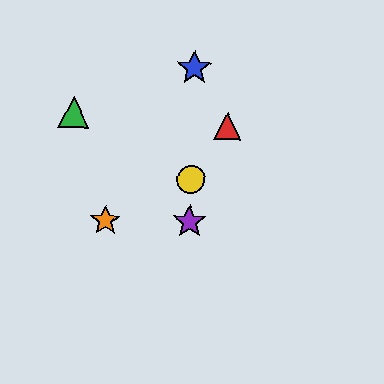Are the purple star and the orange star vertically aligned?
No, the purple star is at x≈189 and the orange star is at x≈105.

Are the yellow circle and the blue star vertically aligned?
Yes, both are at x≈191.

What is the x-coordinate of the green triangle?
The green triangle is at x≈74.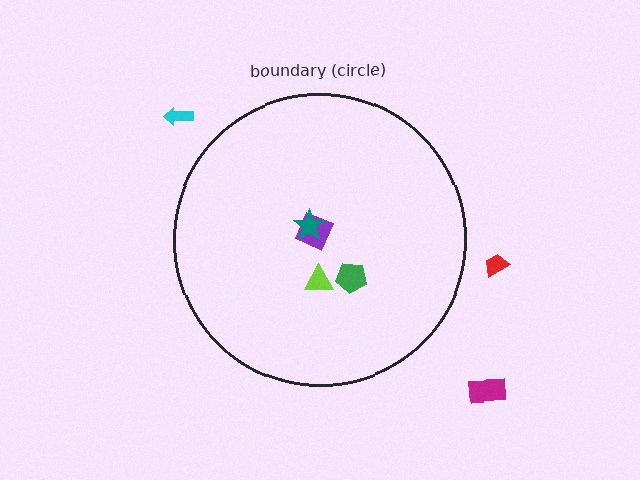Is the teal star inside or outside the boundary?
Inside.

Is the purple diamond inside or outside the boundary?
Inside.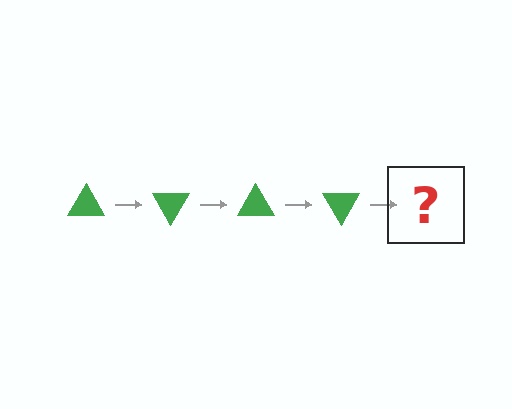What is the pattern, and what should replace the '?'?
The pattern is that the triangle rotates 60 degrees each step. The '?' should be a green triangle rotated 240 degrees.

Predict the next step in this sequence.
The next step is a green triangle rotated 240 degrees.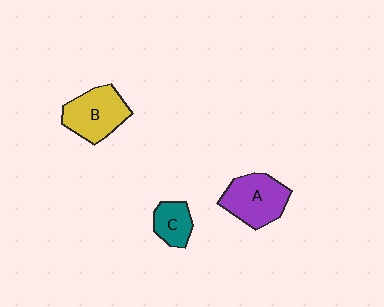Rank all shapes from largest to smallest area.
From largest to smallest: A (purple), B (yellow), C (teal).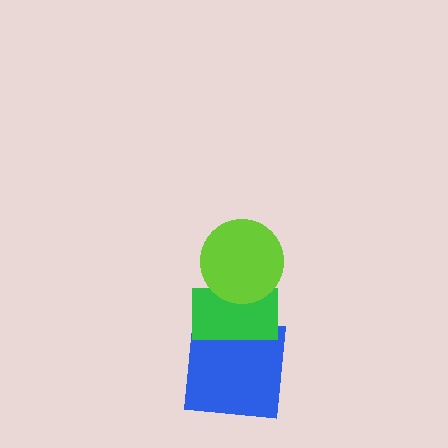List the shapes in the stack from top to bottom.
From top to bottom: the lime circle, the green rectangle, the blue square.